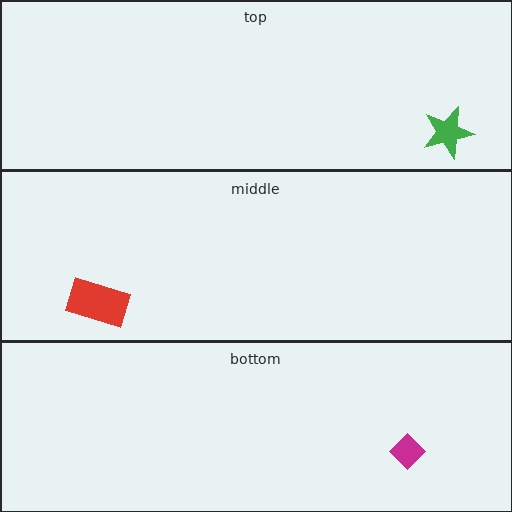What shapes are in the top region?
The green star.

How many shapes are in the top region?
1.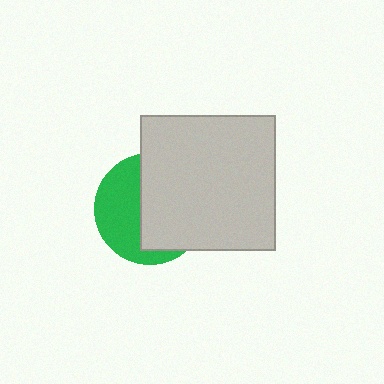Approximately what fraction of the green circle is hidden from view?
Roughly 57% of the green circle is hidden behind the light gray square.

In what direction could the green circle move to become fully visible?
The green circle could move left. That would shift it out from behind the light gray square entirely.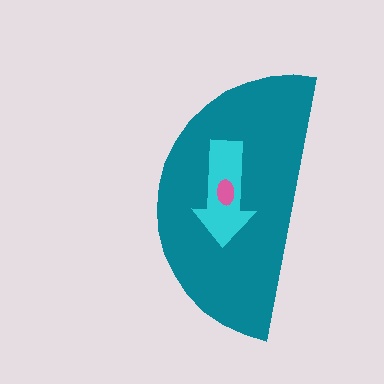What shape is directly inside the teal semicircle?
The cyan arrow.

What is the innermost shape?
The pink ellipse.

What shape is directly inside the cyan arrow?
The pink ellipse.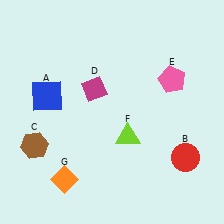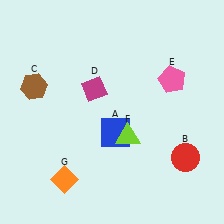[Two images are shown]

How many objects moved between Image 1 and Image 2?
2 objects moved between the two images.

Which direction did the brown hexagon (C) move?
The brown hexagon (C) moved up.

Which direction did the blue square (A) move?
The blue square (A) moved right.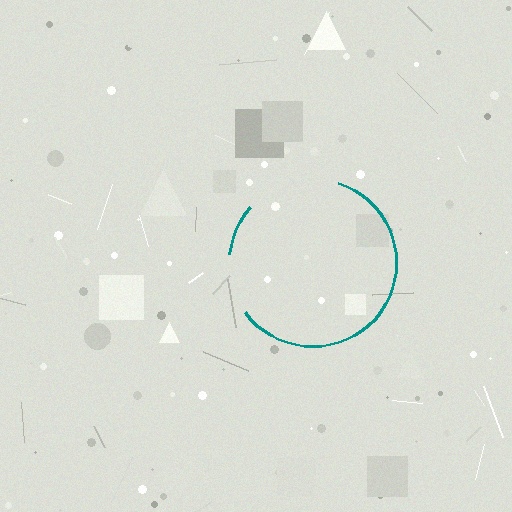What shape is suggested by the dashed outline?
The dashed outline suggests a circle.